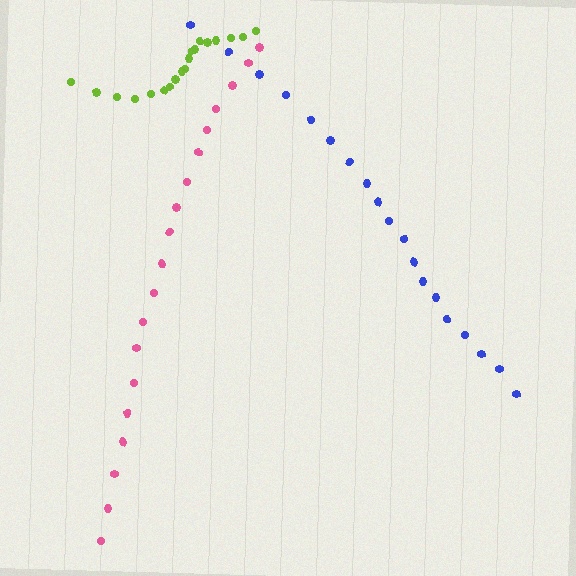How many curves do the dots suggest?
There are 3 distinct paths.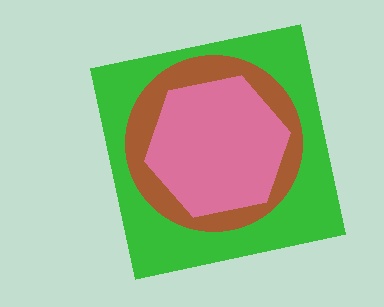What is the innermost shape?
The pink hexagon.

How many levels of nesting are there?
3.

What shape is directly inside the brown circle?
The pink hexagon.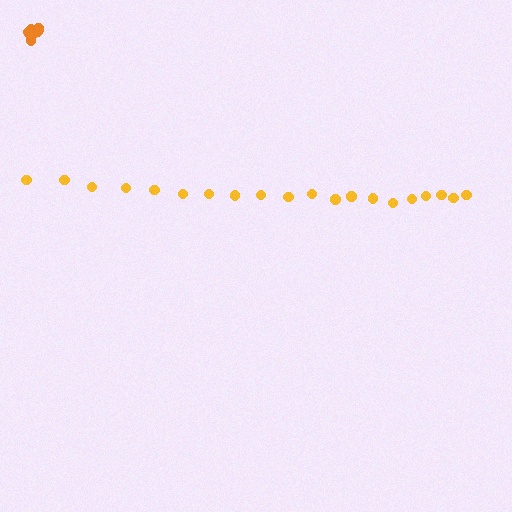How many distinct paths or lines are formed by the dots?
There are 2 distinct paths.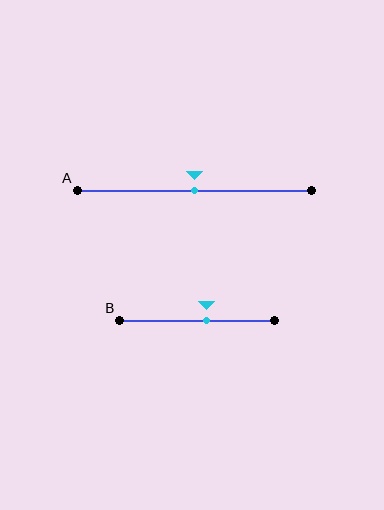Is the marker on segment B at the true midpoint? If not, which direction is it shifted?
No, the marker on segment B is shifted to the right by about 6% of the segment length.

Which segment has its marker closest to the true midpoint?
Segment A has its marker closest to the true midpoint.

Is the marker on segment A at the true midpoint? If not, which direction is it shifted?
Yes, the marker on segment A is at the true midpoint.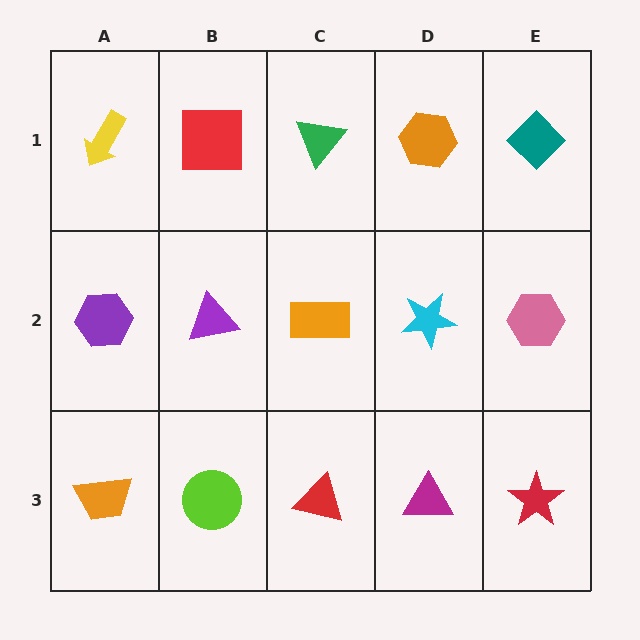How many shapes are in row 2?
5 shapes.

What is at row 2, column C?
An orange rectangle.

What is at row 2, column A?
A purple hexagon.